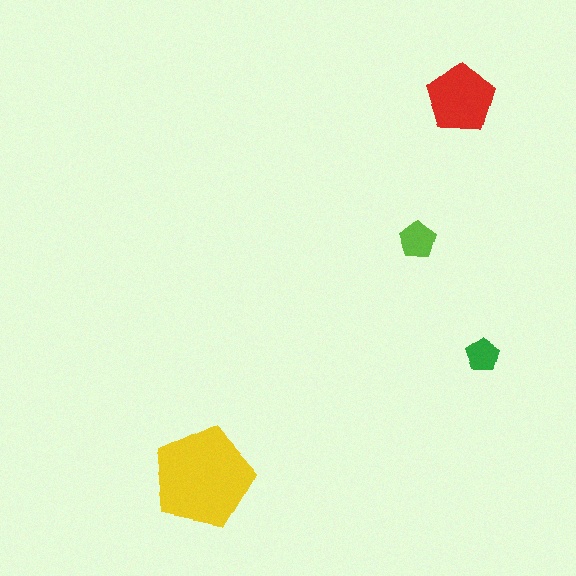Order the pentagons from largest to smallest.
the yellow one, the red one, the lime one, the green one.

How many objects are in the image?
There are 4 objects in the image.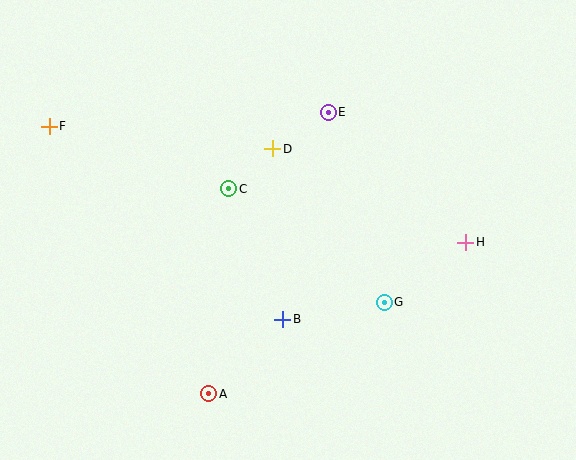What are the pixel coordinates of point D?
Point D is at (273, 149).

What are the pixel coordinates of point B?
Point B is at (283, 319).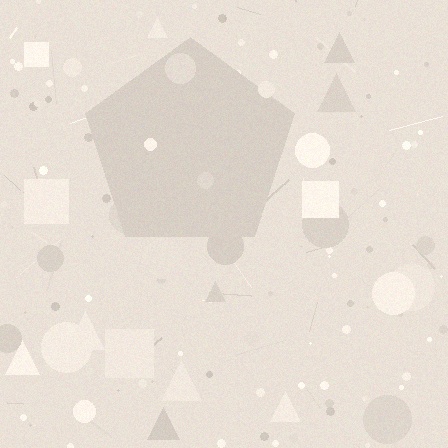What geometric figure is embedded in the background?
A pentagon is embedded in the background.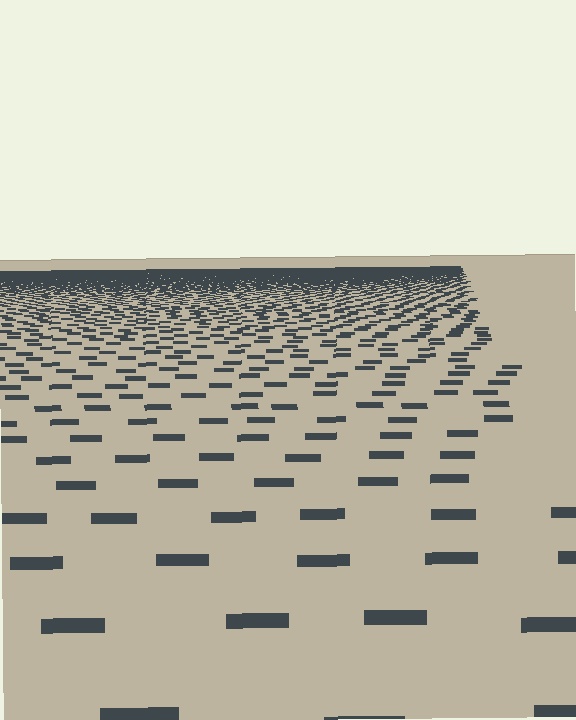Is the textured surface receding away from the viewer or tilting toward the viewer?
The surface is receding away from the viewer. Texture elements get smaller and denser toward the top.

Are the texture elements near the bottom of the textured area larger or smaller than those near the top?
Larger. Near the bottom, elements are closer to the viewer and appear at a bigger on-screen size.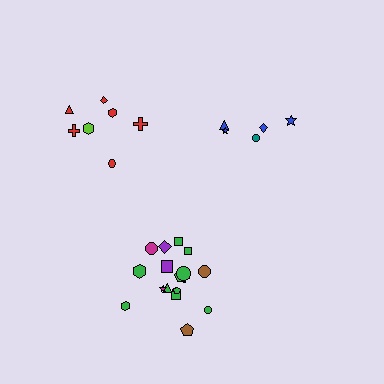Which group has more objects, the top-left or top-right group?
The top-left group.